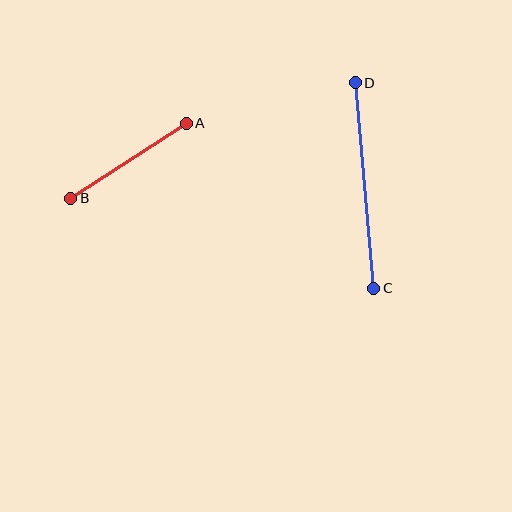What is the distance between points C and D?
The distance is approximately 206 pixels.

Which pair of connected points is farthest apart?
Points C and D are farthest apart.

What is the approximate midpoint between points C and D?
The midpoint is at approximately (364, 186) pixels.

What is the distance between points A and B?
The distance is approximately 138 pixels.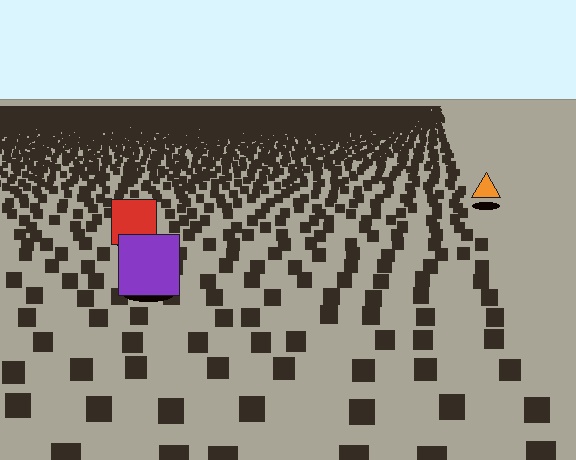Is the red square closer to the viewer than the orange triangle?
Yes. The red square is closer — you can tell from the texture gradient: the ground texture is coarser near it.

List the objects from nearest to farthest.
From nearest to farthest: the purple square, the red square, the orange triangle.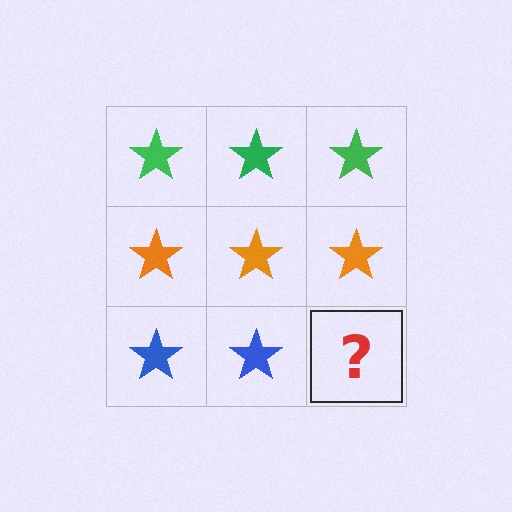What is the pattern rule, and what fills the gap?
The rule is that each row has a consistent color. The gap should be filled with a blue star.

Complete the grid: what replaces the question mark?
The question mark should be replaced with a blue star.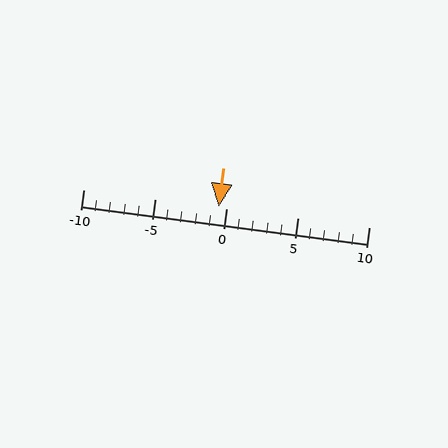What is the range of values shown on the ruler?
The ruler shows values from -10 to 10.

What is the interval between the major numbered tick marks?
The major tick marks are spaced 5 units apart.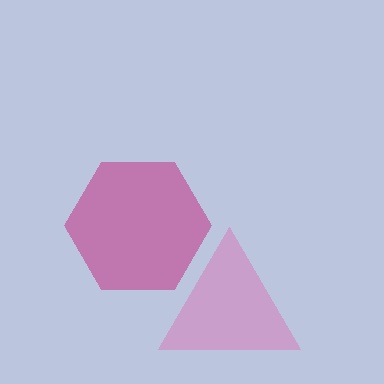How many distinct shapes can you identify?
There are 2 distinct shapes: a pink triangle, a magenta hexagon.